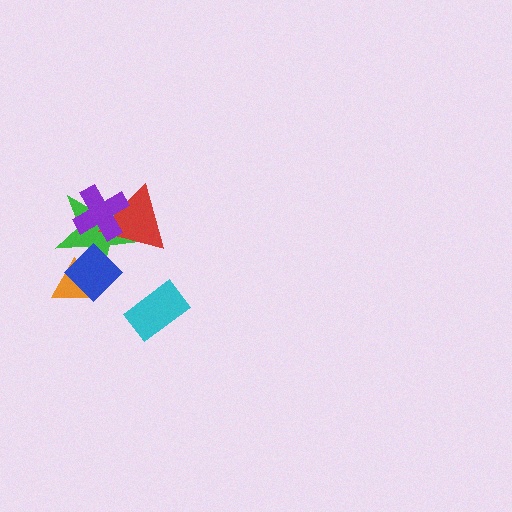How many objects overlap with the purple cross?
2 objects overlap with the purple cross.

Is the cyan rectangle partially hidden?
No, no other shape covers it.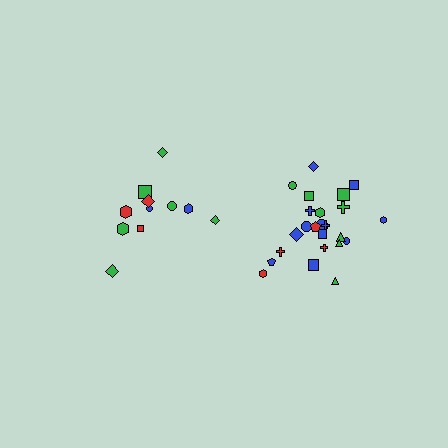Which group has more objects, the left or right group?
The right group.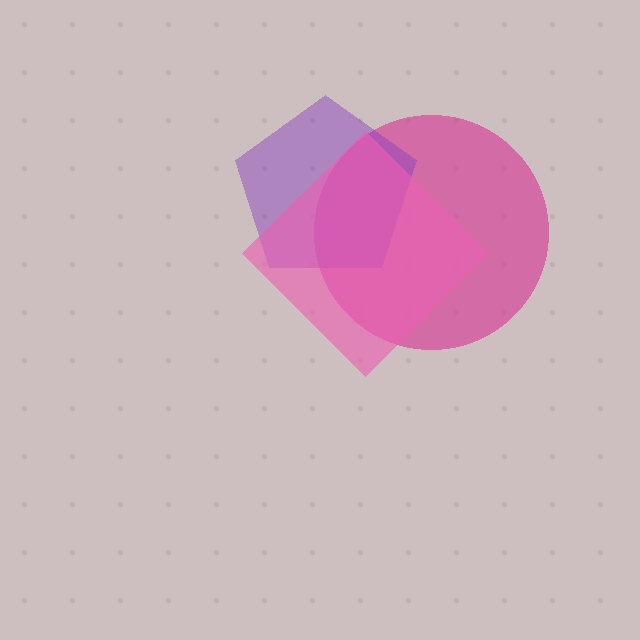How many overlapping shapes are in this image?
There are 3 overlapping shapes in the image.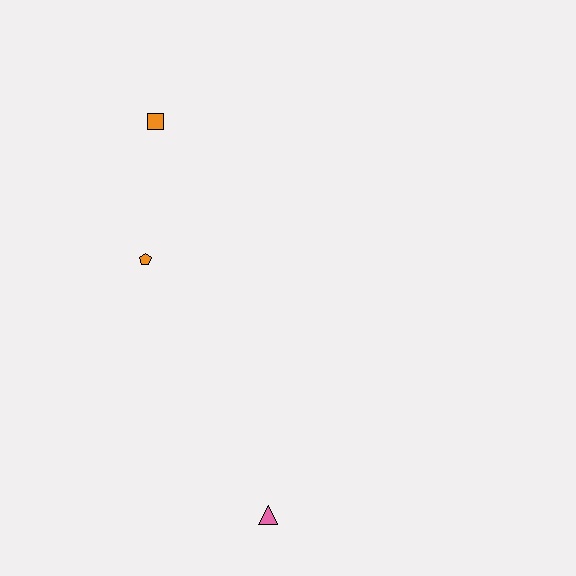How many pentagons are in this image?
There is 1 pentagon.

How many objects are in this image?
There are 3 objects.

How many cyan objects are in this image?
There are no cyan objects.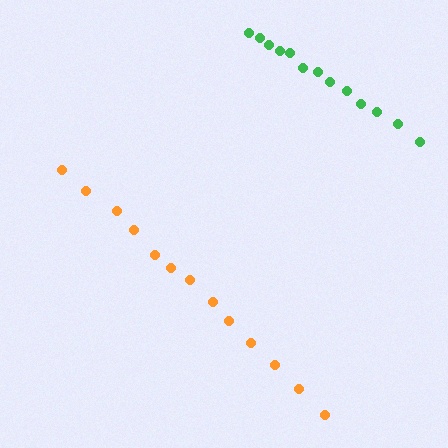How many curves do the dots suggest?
There are 2 distinct paths.